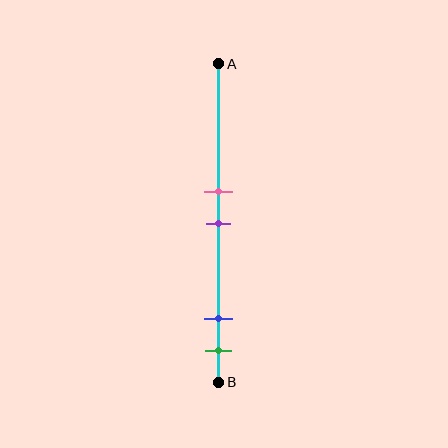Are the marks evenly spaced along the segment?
No, the marks are not evenly spaced.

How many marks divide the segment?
There are 4 marks dividing the segment.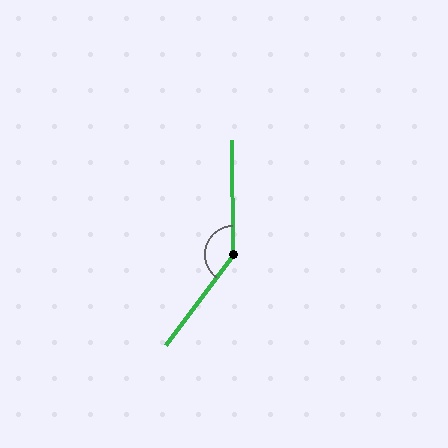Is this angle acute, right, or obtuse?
It is obtuse.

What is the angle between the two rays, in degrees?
Approximately 143 degrees.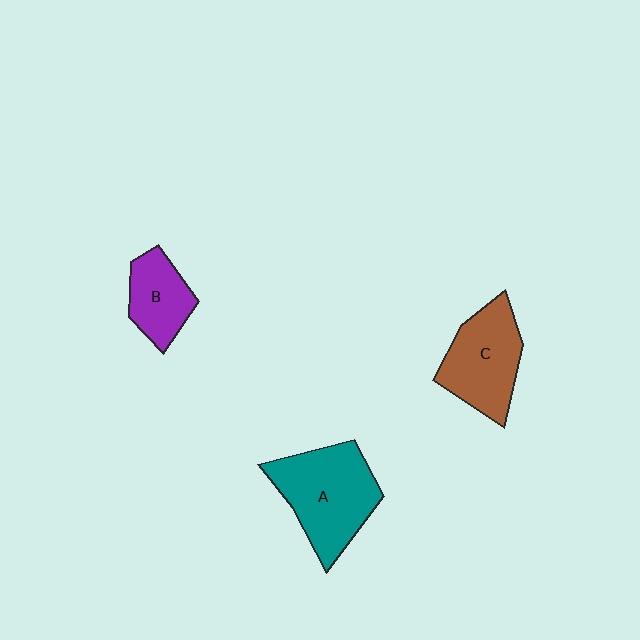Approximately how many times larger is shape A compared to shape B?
Approximately 1.8 times.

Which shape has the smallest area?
Shape B (purple).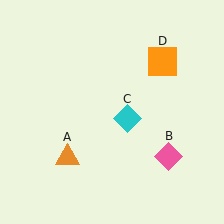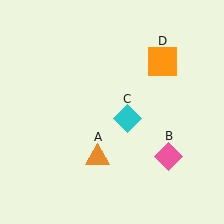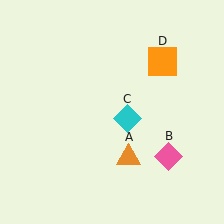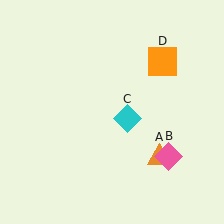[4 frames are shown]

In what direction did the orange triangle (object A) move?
The orange triangle (object A) moved right.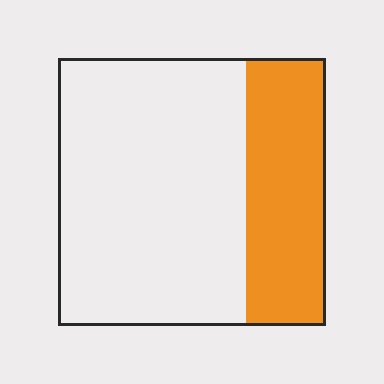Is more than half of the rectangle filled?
No.